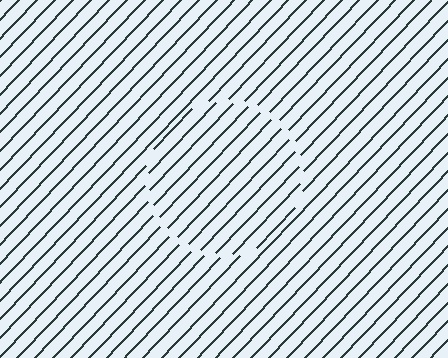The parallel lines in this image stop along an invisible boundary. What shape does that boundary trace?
An illusory circle. The interior of the shape contains the same grating, shifted by half a period — the contour is defined by the phase discontinuity where line-ends from the inner and outer gratings abut.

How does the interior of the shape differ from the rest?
The interior of the shape contains the same grating, shifted by half a period — the contour is defined by the phase discontinuity where line-ends from the inner and outer gratings abut.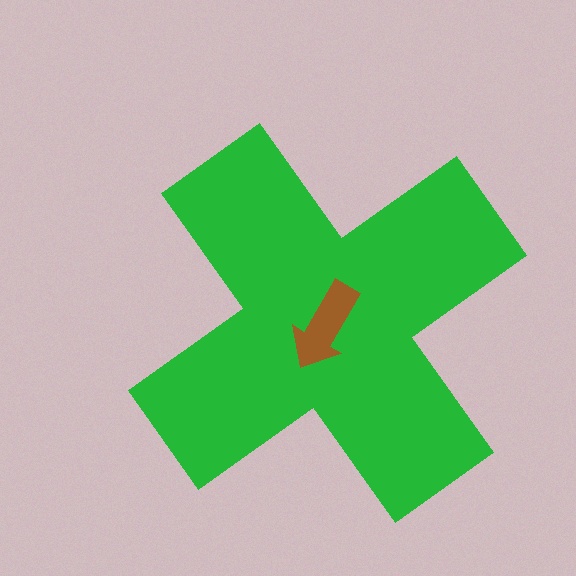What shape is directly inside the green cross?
The brown arrow.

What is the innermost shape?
The brown arrow.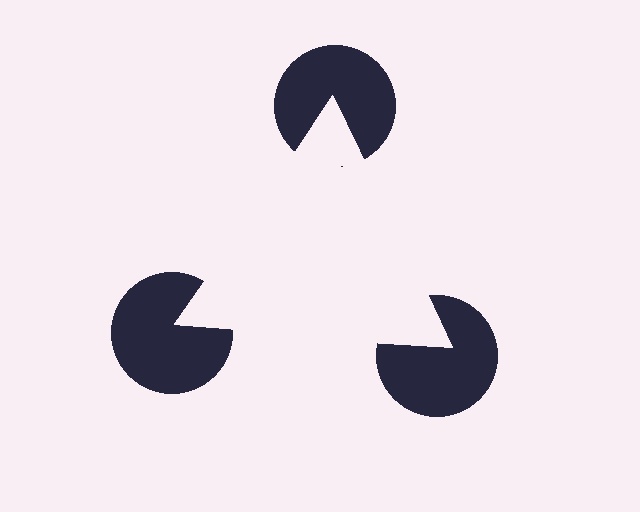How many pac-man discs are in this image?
There are 3 — one at each vertex of the illusory triangle.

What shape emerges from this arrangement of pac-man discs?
An illusory triangle — its edges are inferred from the aligned wedge cuts in the pac-man discs, not physically drawn.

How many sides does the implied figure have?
3 sides.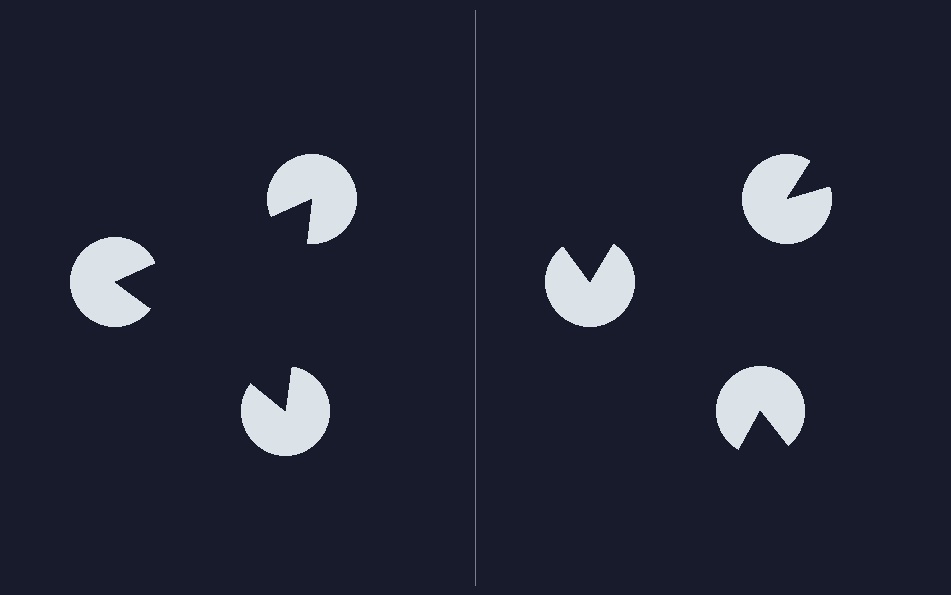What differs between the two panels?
The pac-man discs are positioned identically on both sides; only the wedge orientations differ. On the left they align to a triangle; on the right they are misaligned.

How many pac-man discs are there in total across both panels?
6 — 3 on each side.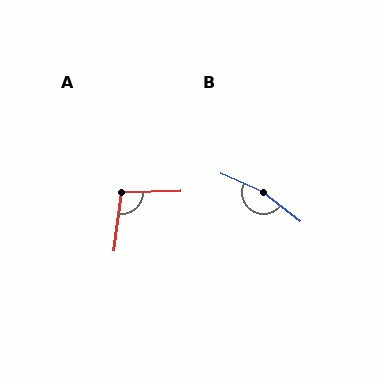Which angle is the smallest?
A, at approximately 99 degrees.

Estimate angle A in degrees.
Approximately 99 degrees.